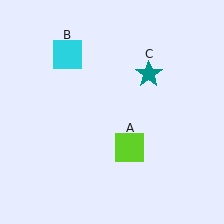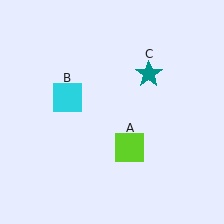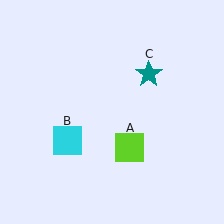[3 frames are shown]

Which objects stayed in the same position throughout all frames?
Lime square (object A) and teal star (object C) remained stationary.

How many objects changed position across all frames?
1 object changed position: cyan square (object B).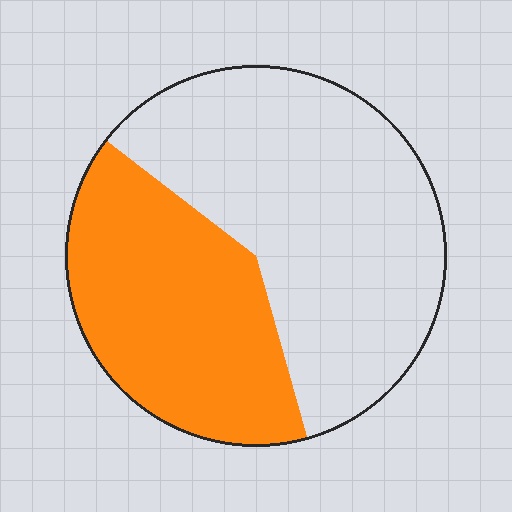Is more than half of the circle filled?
No.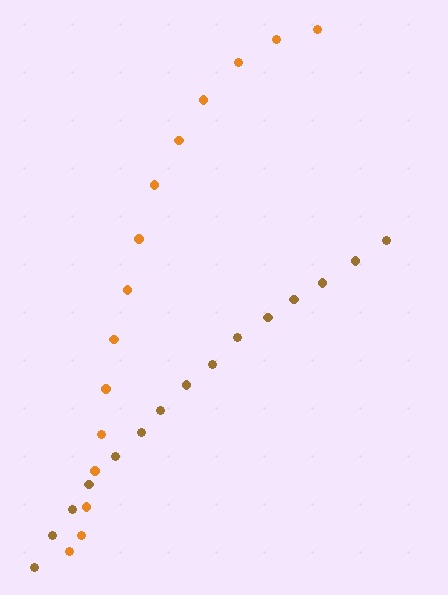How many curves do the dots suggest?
There are 2 distinct paths.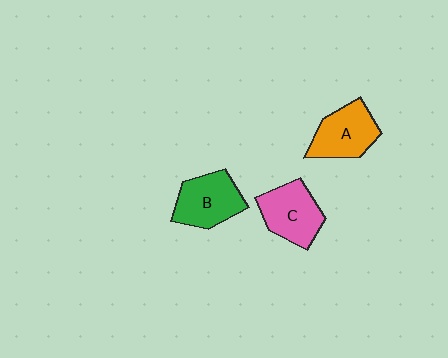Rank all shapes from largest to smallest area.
From largest to smallest: B (green), C (pink), A (orange).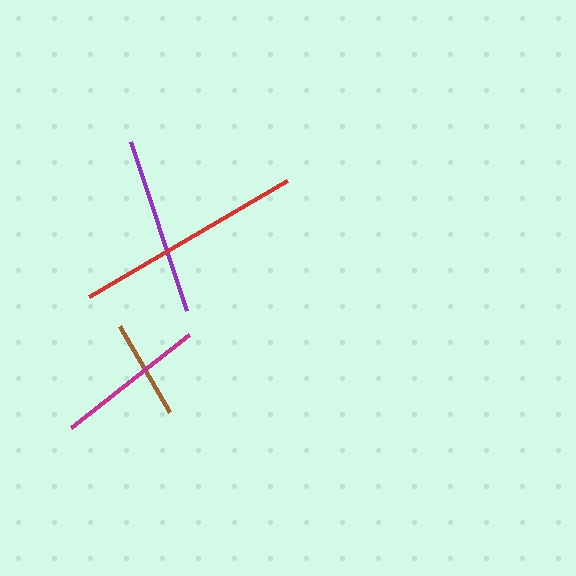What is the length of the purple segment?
The purple segment is approximately 178 pixels long.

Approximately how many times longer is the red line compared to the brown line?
The red line is approximately 2.3 times the length of the brown line.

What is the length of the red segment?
The red segment is approximately 230 pixels long.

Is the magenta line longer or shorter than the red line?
The red line is longer than the magenta line.